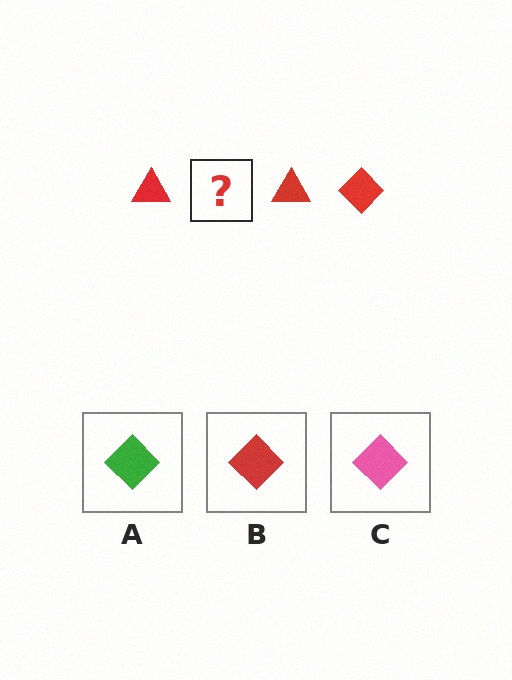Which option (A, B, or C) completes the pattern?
B.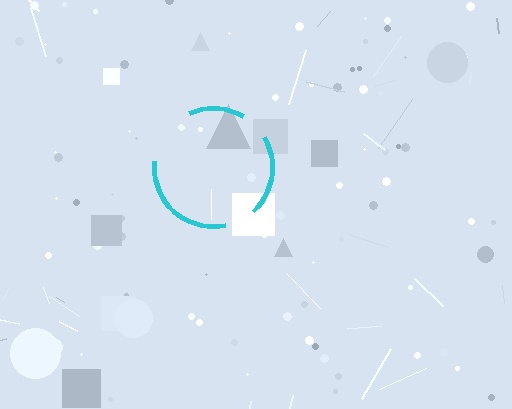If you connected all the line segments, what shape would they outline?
They would outline a circle.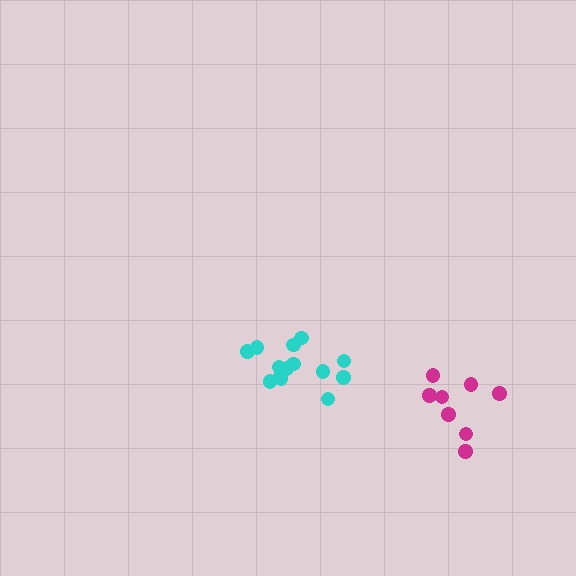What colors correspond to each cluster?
The clusters are colored: cyan, magenta.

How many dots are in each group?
Group 1: 14 dots, Group 2: 8 dots (22 total).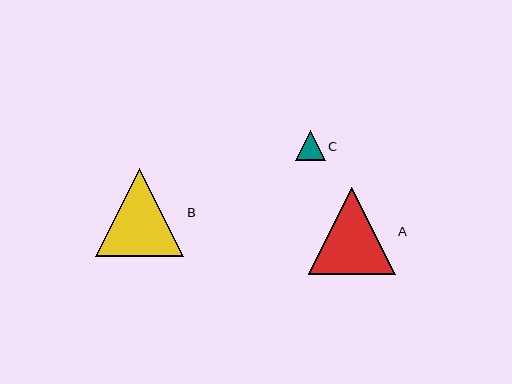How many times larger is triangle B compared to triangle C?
Triangle B is approximately 3.0 times the size of triangle C.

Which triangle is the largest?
Triangle B is the largest with a size of approximately 88 pixels.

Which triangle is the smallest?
Triangle C is the smallest with a size of approximately 30 pixels.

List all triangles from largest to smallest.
From largest to smallest: B, A, C.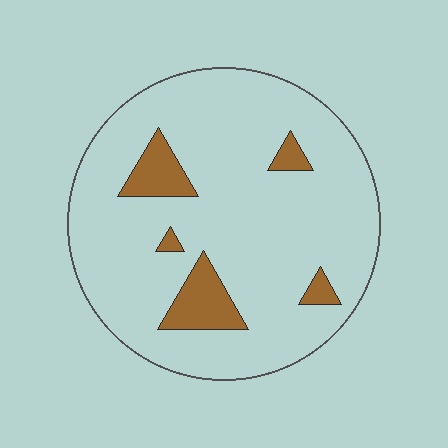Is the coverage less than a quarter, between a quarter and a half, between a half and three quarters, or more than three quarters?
Less than a quarter.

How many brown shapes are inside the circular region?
5.